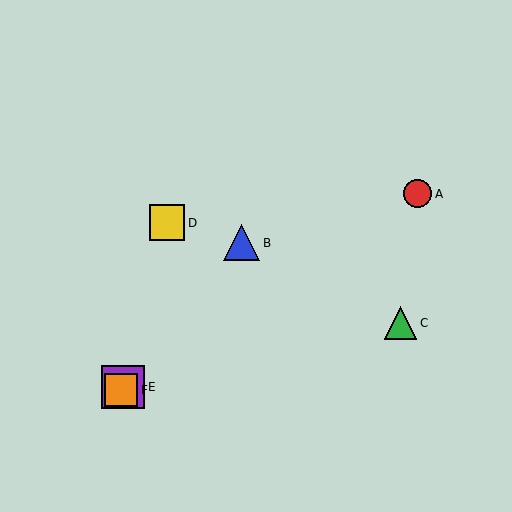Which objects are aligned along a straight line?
Objects B, E, F are aligned along a straight line.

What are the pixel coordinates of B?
Object B is at (242, 243).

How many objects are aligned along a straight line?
3 objects (B, E, F) are aligned along a straight line.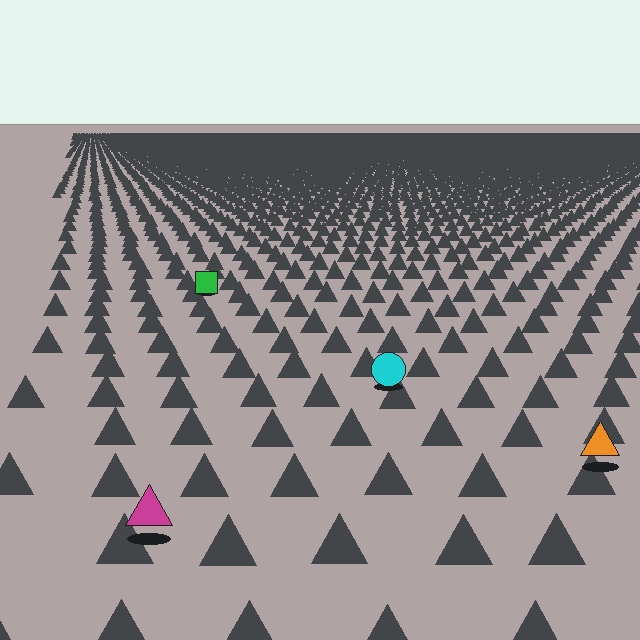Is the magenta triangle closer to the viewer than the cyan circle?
Yes. The magenta triangle is closer — you can tell from the texture gradient: the ground texture is coarser near it.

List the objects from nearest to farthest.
From nearest to farthest: the magenta triangle, the orange triangle, the cyan circle, the green square.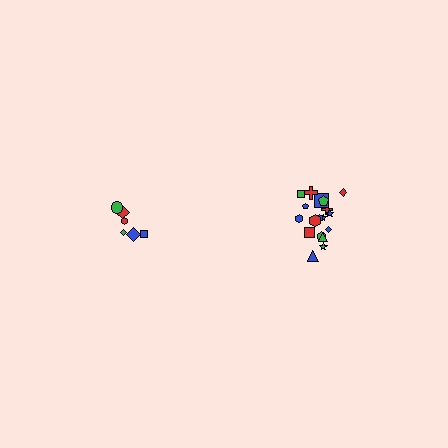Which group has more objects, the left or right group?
The right group.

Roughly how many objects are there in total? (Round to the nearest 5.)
Roughly 25 objects in total.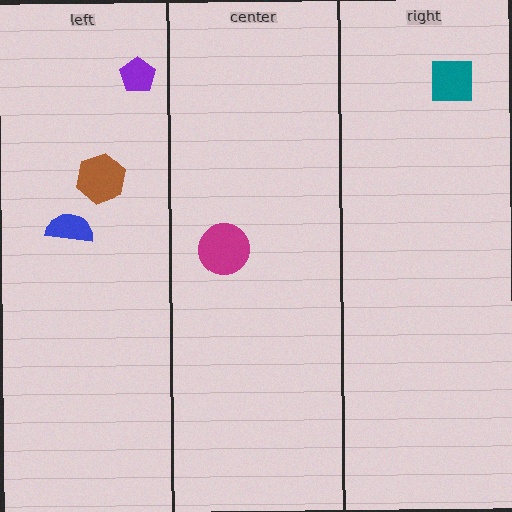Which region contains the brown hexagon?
The left region.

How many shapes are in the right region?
1.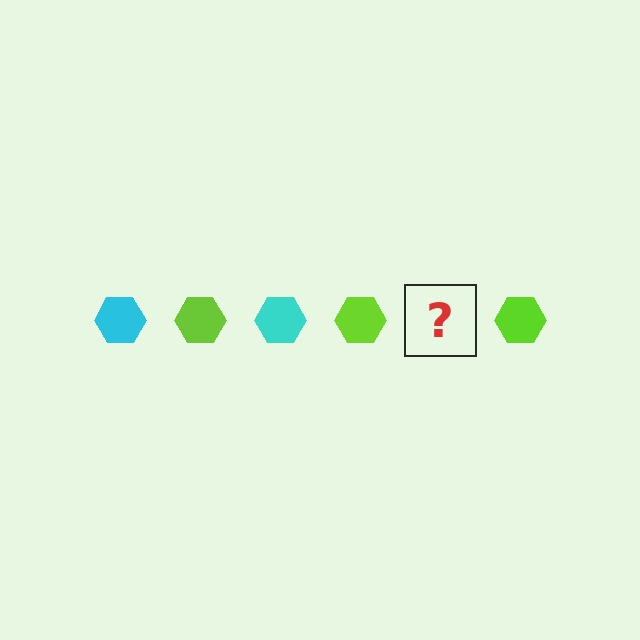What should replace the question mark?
The question mark should be replaced with a cyan hexagon.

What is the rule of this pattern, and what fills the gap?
The rule is that the pattern cycles through cyan, lime hexagons. The gap should be filled with a cyan hexagon.